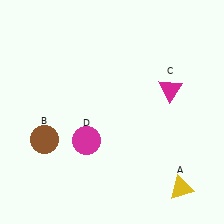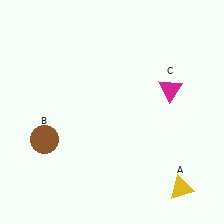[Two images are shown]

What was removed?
The magenta circle (D) was removed in Image 2.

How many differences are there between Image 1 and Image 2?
There is 1 difference between the two images.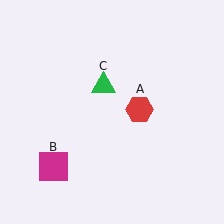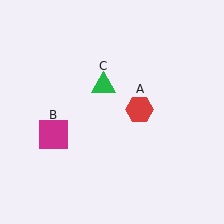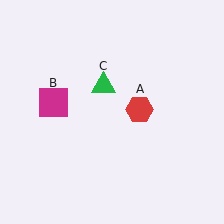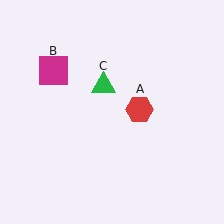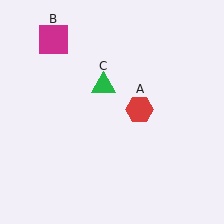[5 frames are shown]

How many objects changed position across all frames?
1 object changed position: magenta square (object B).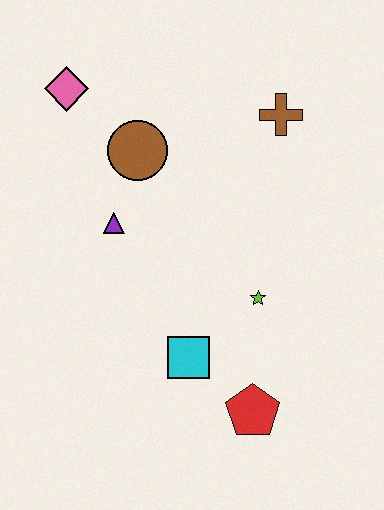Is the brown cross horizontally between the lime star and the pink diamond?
No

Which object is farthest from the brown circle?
The red pentagon is farthest from the brown circle.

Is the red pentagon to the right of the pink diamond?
Yes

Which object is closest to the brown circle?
The purple triangle is closest to the brown circle.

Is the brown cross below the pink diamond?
Yes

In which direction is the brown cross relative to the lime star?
The brown cross is above the lime star.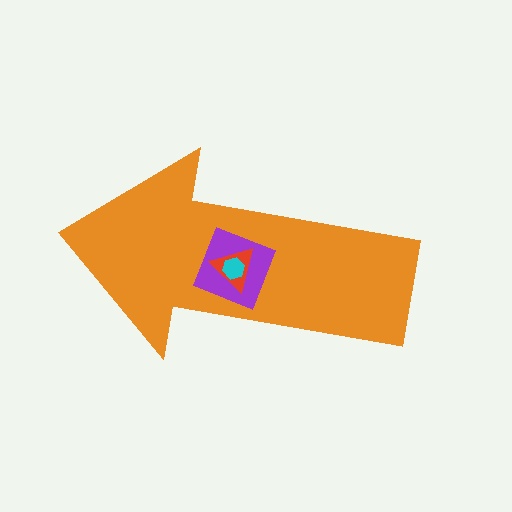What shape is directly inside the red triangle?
The cyan hexagon.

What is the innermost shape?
The cyan hexagon.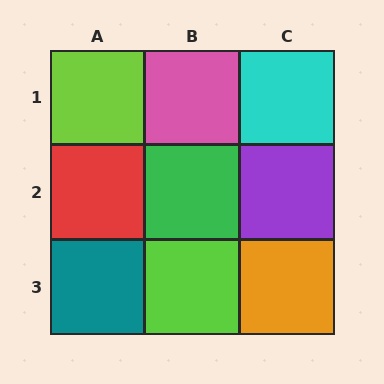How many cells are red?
1 cell is red.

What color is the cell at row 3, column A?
Teal.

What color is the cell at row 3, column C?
Orange.